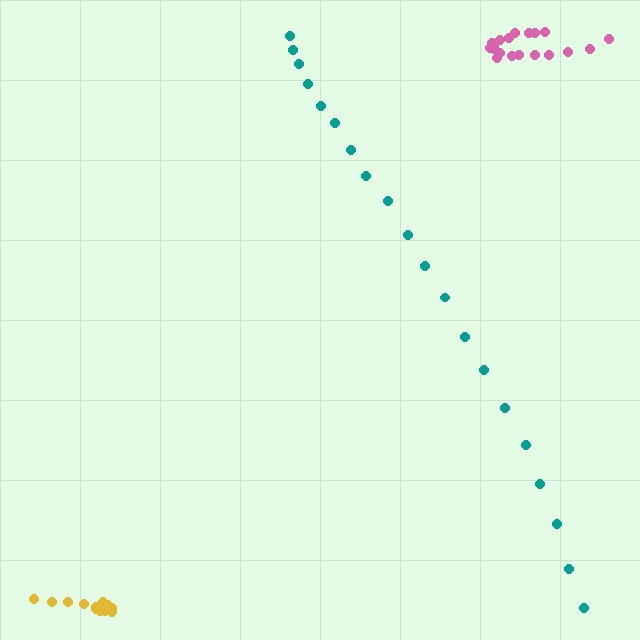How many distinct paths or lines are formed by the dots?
There are 3 distinct paths.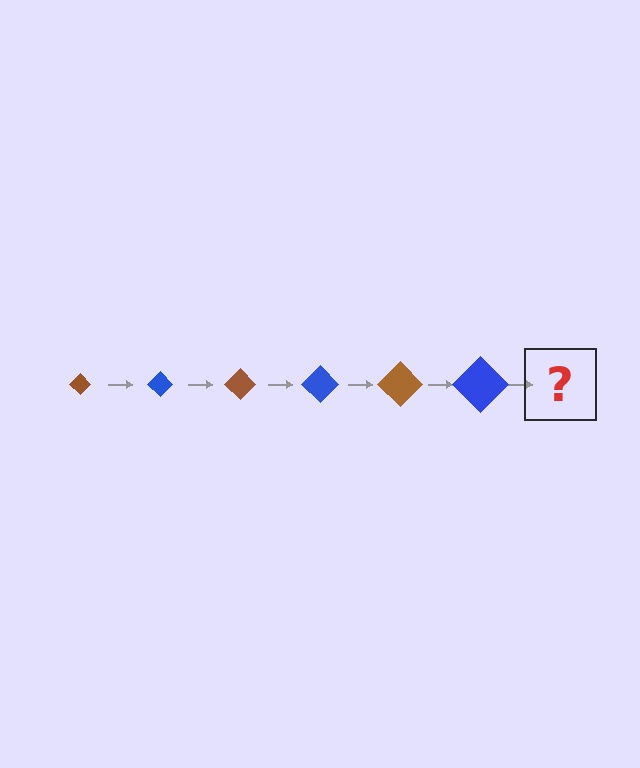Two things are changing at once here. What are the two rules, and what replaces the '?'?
The two rules are that the diamond grows larger each step and the color cycles through brown and blue. The '?' should be a brown diamond, larger than the previous one.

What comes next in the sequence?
The next element should be a brown diamond, larger than the previous one.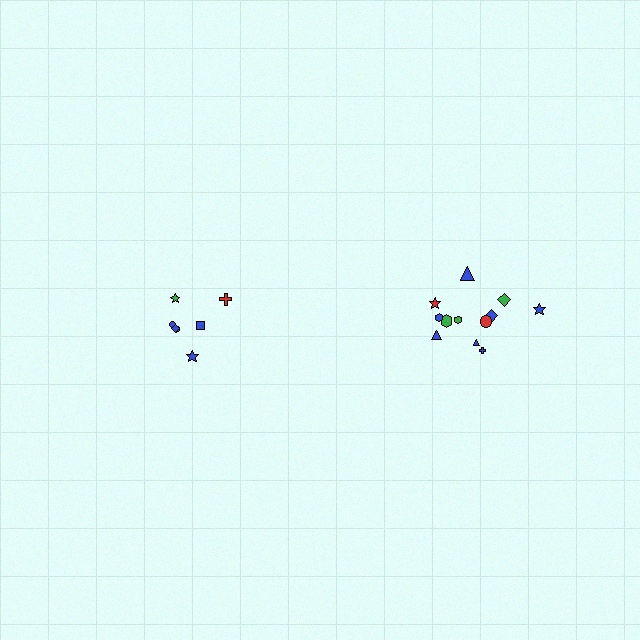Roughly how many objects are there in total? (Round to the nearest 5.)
Roughly 20 objects in total.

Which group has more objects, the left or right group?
The right group.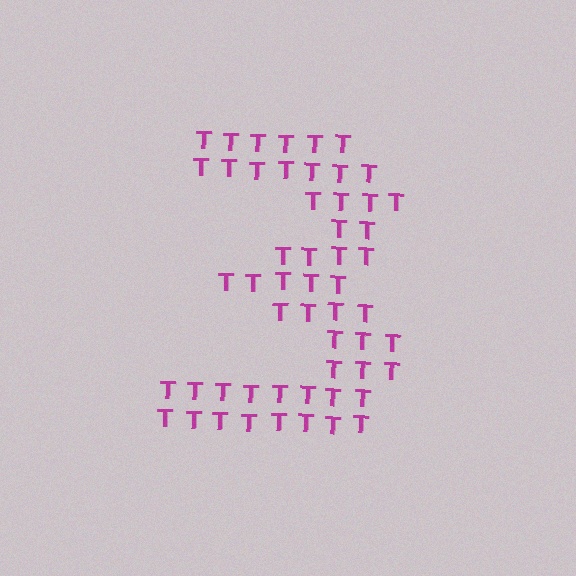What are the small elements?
The small elements are letter T's.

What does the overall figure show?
The overall figure shows the digit 3.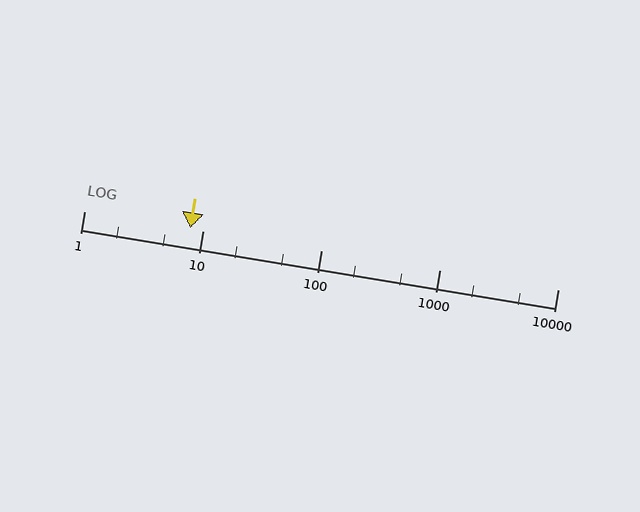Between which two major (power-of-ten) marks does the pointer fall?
The pointer is between 1 and 10.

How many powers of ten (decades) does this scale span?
The scale spans 4 decades, from 1 to 10000.